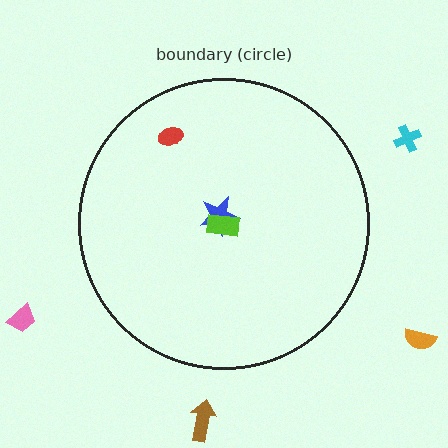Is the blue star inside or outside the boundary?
Inside.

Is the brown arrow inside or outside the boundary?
Outside.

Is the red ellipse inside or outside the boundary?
Inside.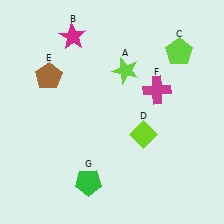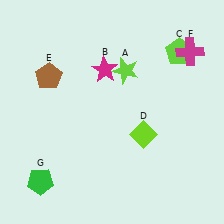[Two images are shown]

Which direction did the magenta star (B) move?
The magenta star (B) moved down.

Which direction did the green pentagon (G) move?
The green pentagon (G) moved left.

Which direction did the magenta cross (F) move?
The magenta cross (F) moved up.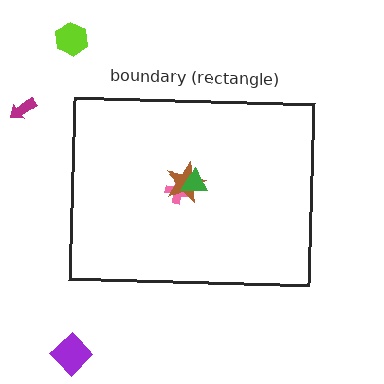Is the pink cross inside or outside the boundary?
Inside.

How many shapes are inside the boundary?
3 inside, 3 outside.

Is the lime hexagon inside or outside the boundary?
Outside.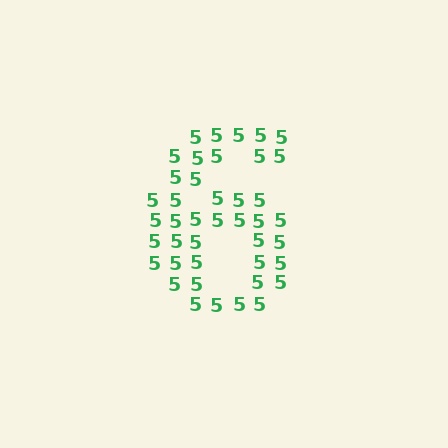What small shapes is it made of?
It is made of small digit 5's.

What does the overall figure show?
The overall figure shows the digit 6.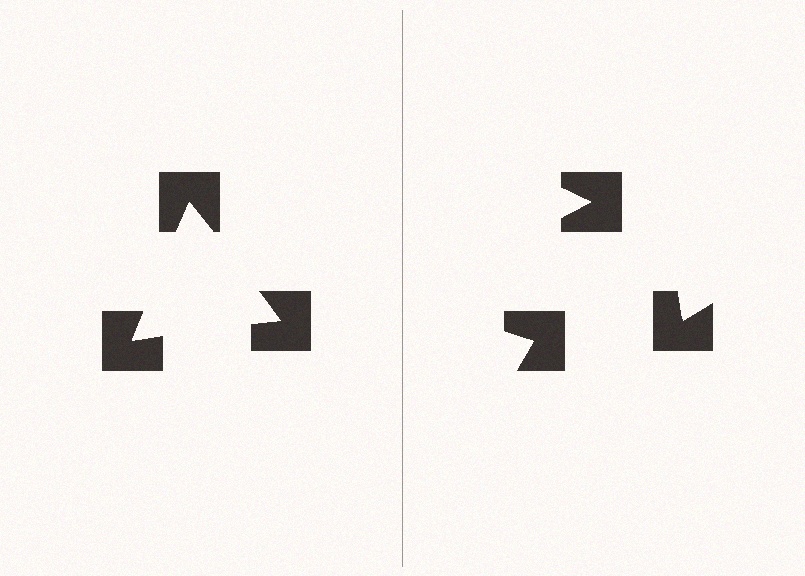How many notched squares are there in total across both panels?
6 — 3 on each side.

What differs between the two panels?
The notched squares are positioned identically on both sides; only the wedge orientations differ. On the left they align to a triangle; on the right they are misaligned.